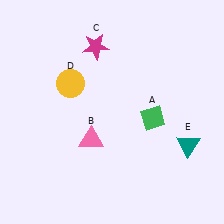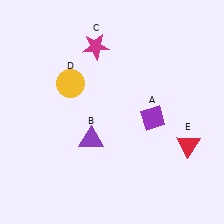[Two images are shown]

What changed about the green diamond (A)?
In Image 1, A is green. In Image 2, it changed to purple.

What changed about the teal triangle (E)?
In Image 1, E is teal. In Image 2, it changed to red.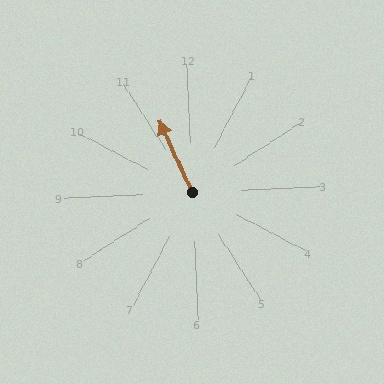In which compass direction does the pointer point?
North.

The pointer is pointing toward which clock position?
Roughly 11 o'clock.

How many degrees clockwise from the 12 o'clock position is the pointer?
Approximately 338 degrees.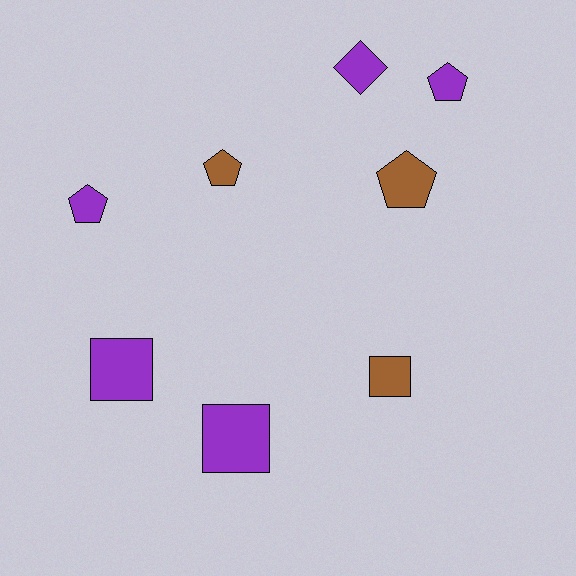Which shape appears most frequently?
Pentagon, with 4 objects.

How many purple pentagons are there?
There are 2 purple pentagons.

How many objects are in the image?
There are 8 objects.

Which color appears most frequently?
Purple, with 5 objects.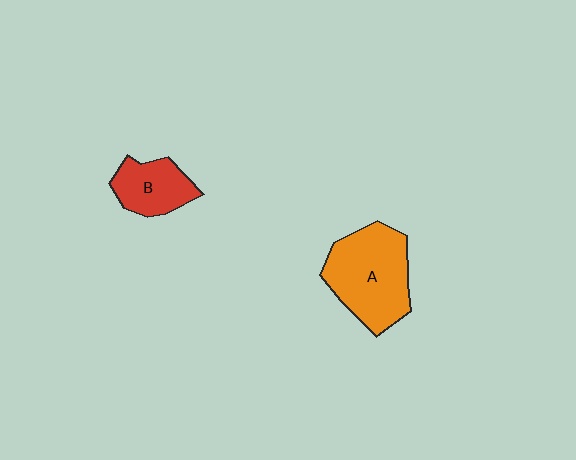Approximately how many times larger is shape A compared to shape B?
Approximately 1.8 times.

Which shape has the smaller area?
Shape B (red).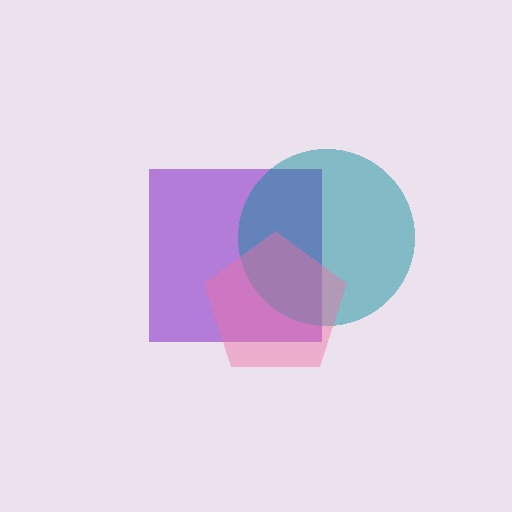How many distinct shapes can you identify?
There are 3 distinct shapes: a purple square, a teal circle, a pink pentagon.